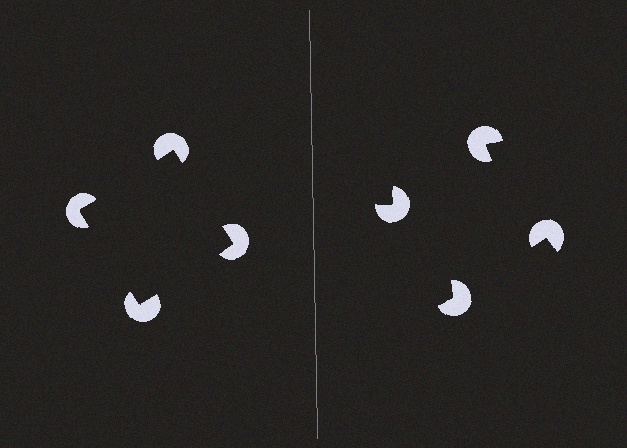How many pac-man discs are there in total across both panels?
8 — 4 on each side.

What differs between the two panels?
The pac-man discs are positioned identically on both sides; only the wedge orientations differ. On the left they align to a square; on the right they are misaligned.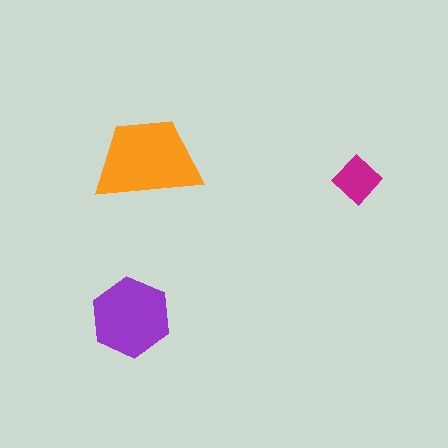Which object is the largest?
The orange trapezoid.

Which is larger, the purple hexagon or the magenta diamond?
The purple hexagon.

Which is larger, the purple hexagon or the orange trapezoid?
The orange trapezoid.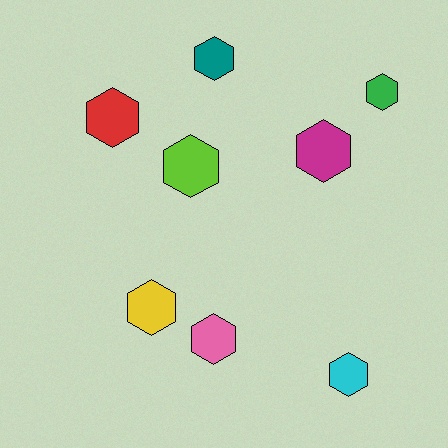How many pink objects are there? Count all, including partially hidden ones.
There is 1 pink object.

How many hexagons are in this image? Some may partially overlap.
There are 8 hexagons.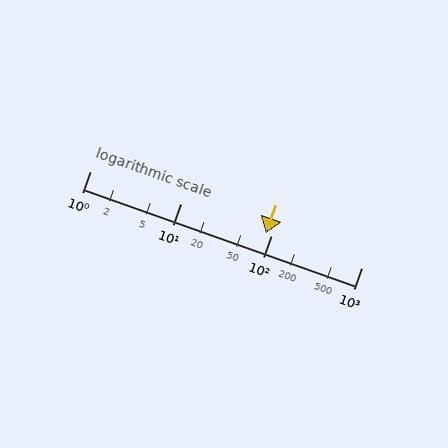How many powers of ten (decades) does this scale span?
The scale spans 3 decades, from 1 to 1000.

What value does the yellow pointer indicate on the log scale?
The pointer indicates approximately 88.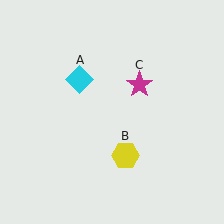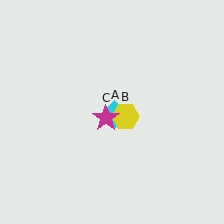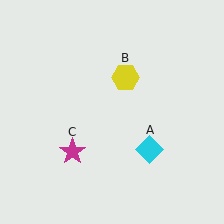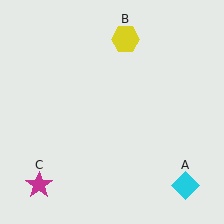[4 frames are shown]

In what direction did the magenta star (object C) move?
The magenta star (object C) moved down and to the left.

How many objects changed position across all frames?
3 objects changed position: cyan diamond (object A), yellow hexagon (object B), magenta star (object C).